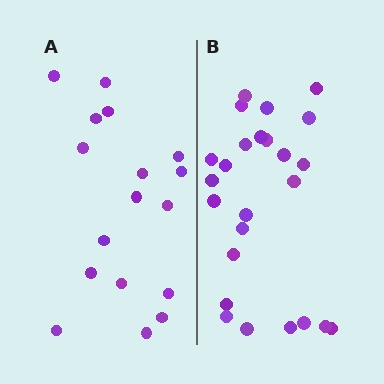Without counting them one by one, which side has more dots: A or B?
Region B (the right region) has more dots.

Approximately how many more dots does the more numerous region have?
Region B has roughly 8 or so more dots than region A.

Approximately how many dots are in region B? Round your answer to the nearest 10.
About 20 dots. (The exact count is 25, which rounds to 20.)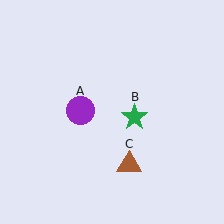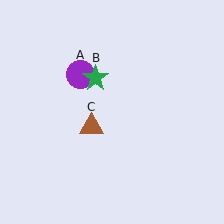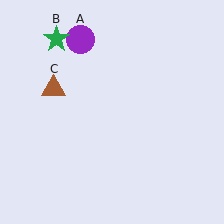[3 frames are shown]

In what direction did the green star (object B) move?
The green star (object B) moved up and to the left.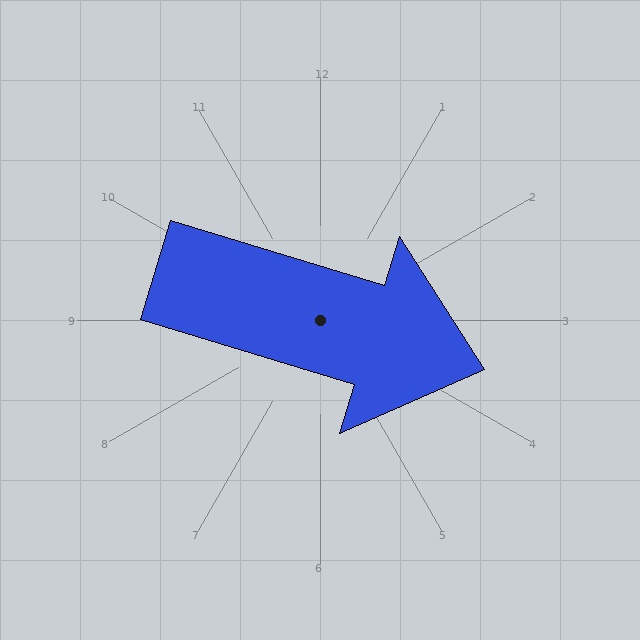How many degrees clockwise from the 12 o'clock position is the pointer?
Approximately 107 degrees.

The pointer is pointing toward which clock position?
Roughly 4 o'clock.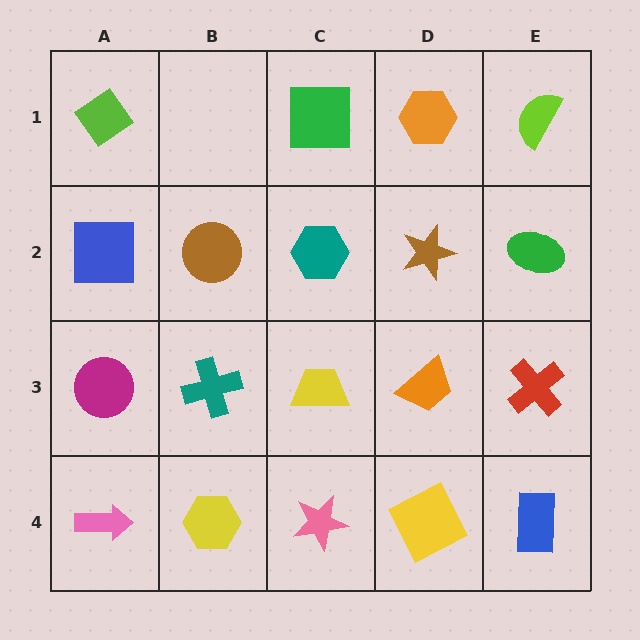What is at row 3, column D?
An orange trapezoid.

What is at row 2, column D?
A brown star.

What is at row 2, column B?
A brown circle.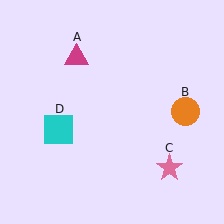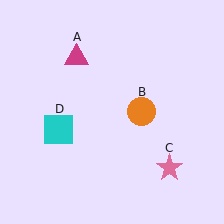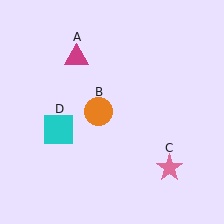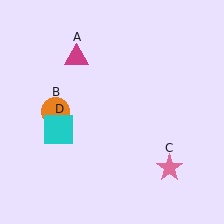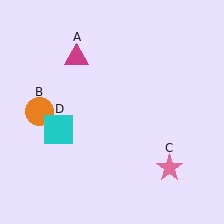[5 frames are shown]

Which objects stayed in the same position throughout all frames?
Magenta triangle (object A) and pink star (object C) and cyan square (object D) remained stationary.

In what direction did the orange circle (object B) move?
The orange circle (object B) moved left.